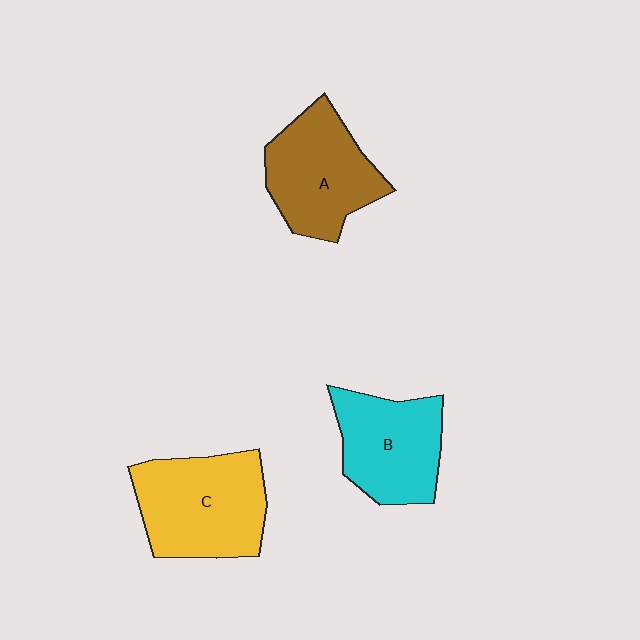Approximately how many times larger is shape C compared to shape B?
Approximately 1.2 times.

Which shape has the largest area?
Shape C (yellow).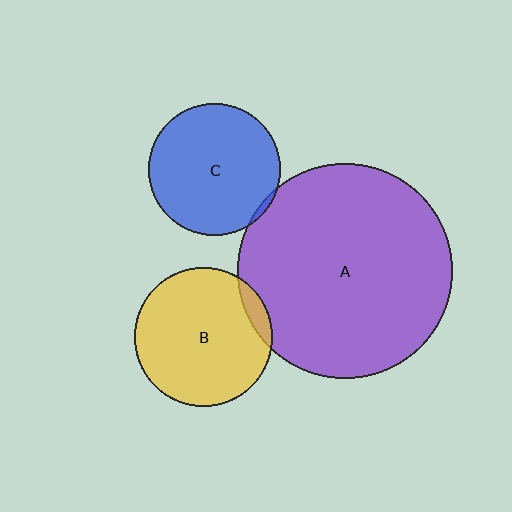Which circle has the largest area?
Circle A (purple).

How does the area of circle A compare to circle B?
Approximately 2.4 times.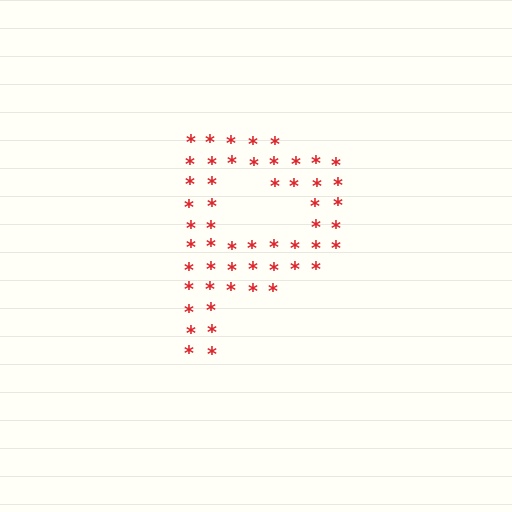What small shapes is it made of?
It is made of small asterisks.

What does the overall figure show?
The overall figure shows the letter P.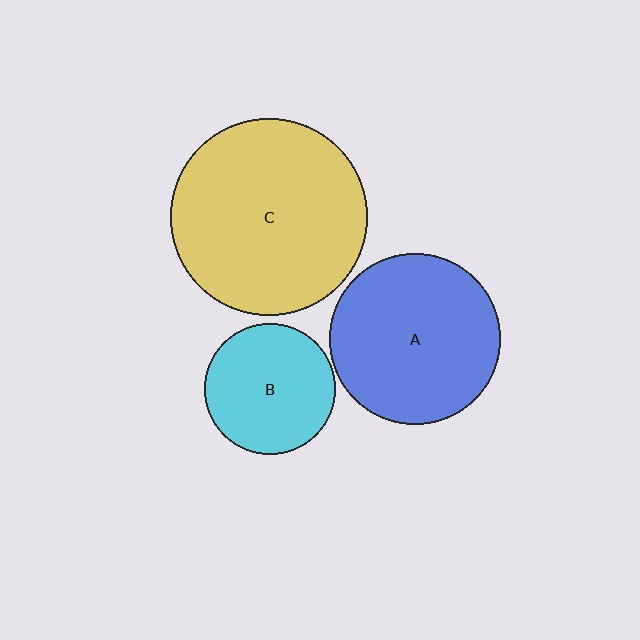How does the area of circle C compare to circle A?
Approximately 1.3 times.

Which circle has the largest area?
Circle C (yellow).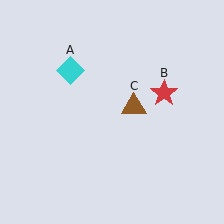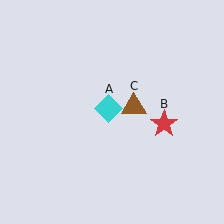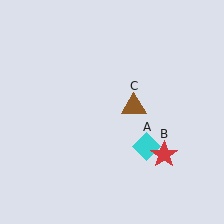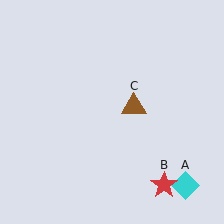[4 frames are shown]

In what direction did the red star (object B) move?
The red star (object B) moved down.